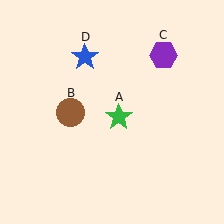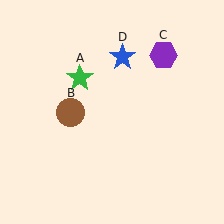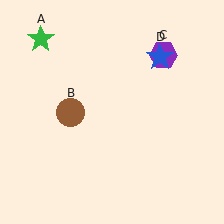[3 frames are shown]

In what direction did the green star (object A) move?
The green star (object A) moved up and to the left.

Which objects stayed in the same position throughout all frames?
Brown circle (object B) and purple hexagon (object C) remained stationary.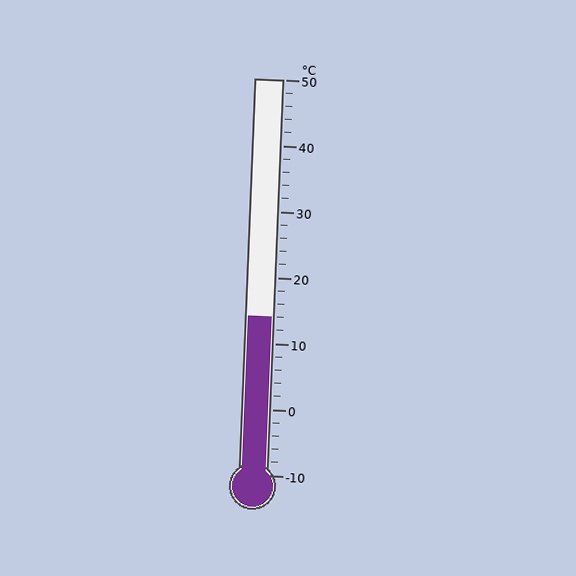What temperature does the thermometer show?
The thermometer shows approximately 14°C.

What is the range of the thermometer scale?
The thermometer scale ranges from -10°C to 50°C.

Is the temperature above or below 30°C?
The temperature is below 30°C.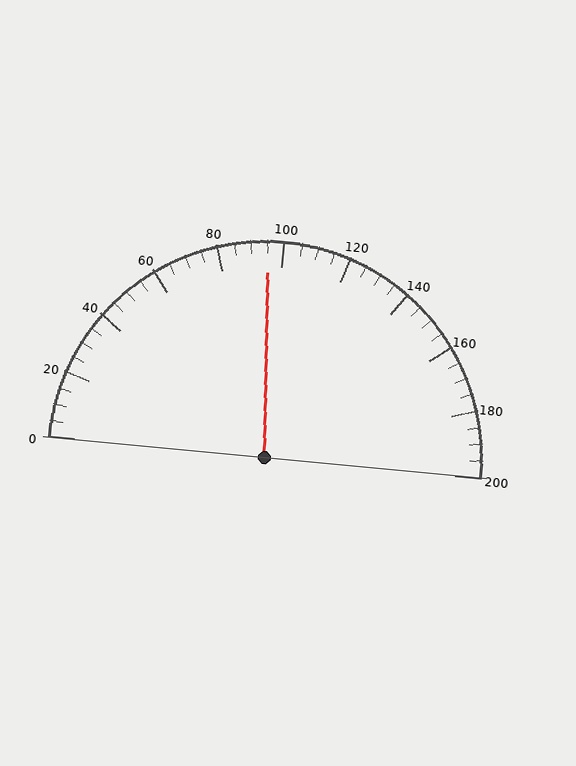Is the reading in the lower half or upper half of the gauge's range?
The reading is in the lower half of the range (0 to 200).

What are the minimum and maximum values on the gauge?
The gauge ranges from 0 to 200.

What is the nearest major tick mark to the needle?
The nearest major tick mark is 100.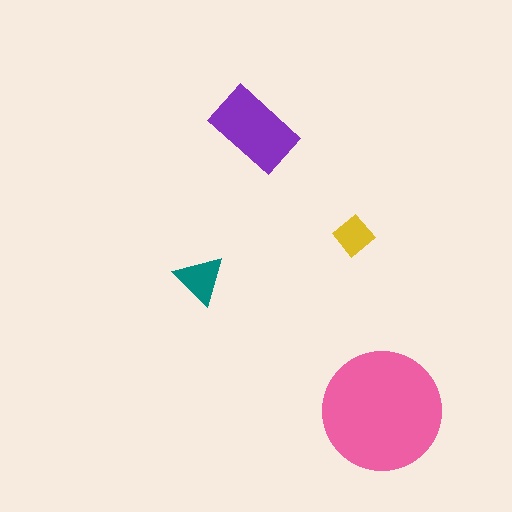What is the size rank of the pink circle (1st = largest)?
1st.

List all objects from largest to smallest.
The pink circle, the purple rectangle, the teal triangle, the yellow diamond.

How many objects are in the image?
There are 4 objects in the image.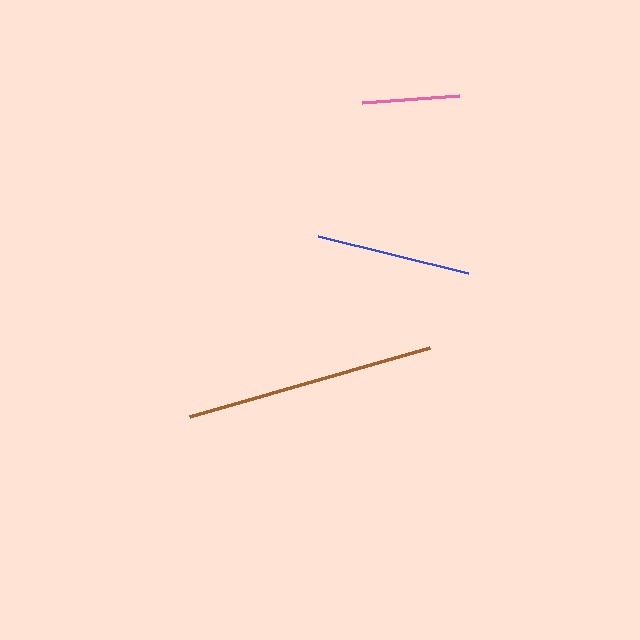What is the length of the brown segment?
The brown segment is approximately 250 pixels long.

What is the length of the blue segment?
The blue segment is approximately 155 pixels long.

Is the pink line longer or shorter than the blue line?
The blue line is longer than the pink line.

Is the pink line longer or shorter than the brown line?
The brown line is longer than the pink line.